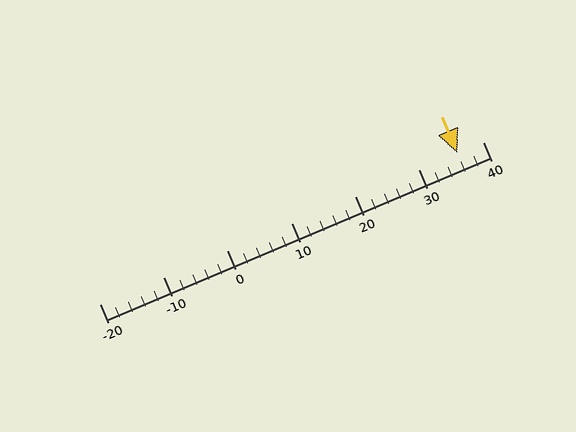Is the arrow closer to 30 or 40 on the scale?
The arrow is closer to 40.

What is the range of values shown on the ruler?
The ruler shows values from -20 to 40.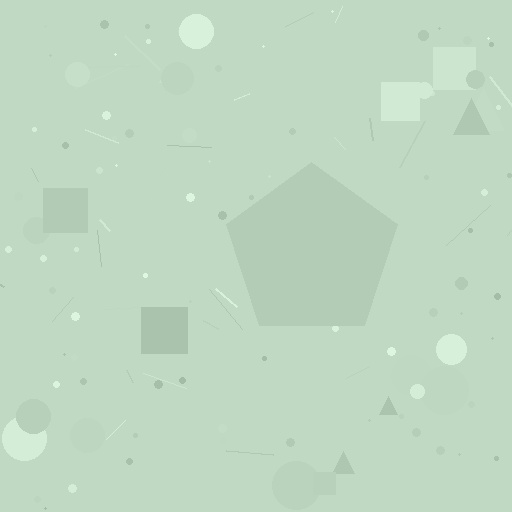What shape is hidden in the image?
A pentagon is hidden in the image.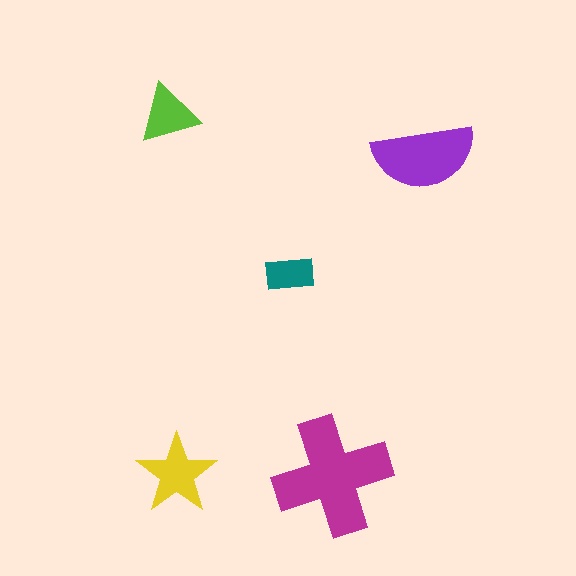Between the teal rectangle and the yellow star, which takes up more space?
The yellow star.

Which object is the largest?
The magenta cross.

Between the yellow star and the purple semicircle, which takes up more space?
The purple semicircle.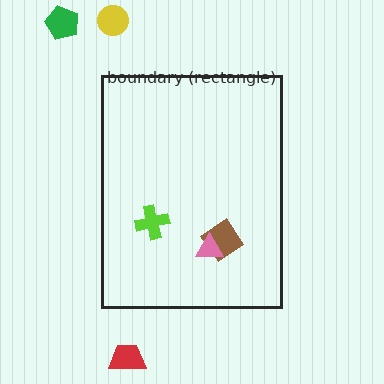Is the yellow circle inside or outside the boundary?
Outside.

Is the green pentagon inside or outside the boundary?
Outside.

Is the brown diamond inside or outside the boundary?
Inside.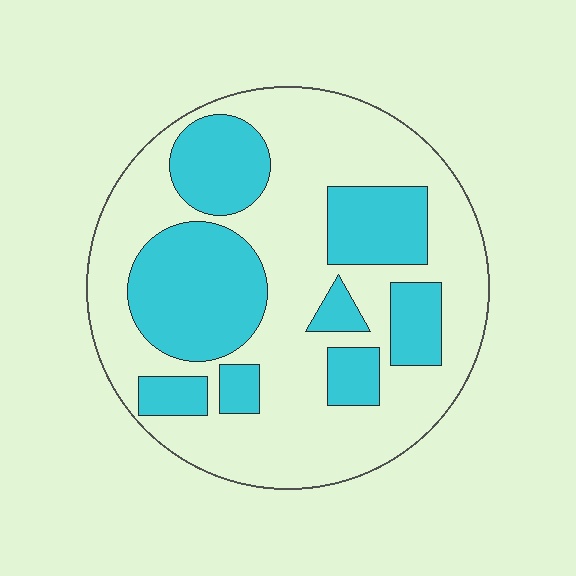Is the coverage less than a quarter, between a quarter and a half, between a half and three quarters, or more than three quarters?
Between a quarter and a half.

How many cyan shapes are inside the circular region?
8.